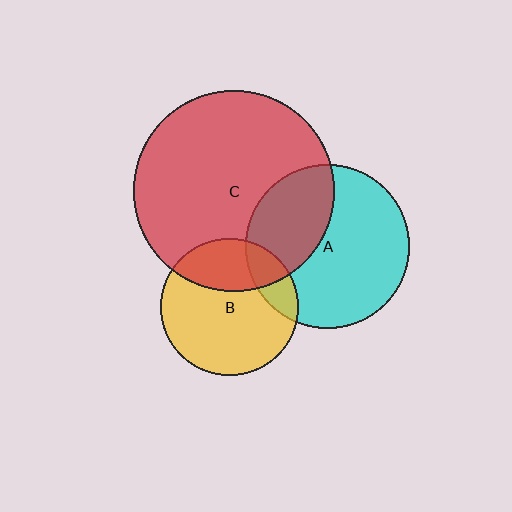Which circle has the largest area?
Circle C (red).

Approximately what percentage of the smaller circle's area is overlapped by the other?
Approximately 15%.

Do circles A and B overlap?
Yes.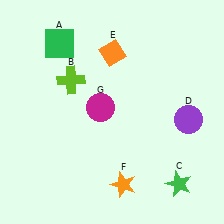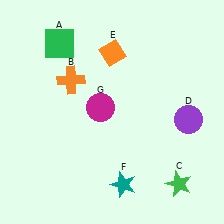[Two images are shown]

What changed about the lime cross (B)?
In Image 1, B is lime. In Image 2, it changed to orange.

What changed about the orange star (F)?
In Image 1, F is orange. In Image 2, it changed to teal.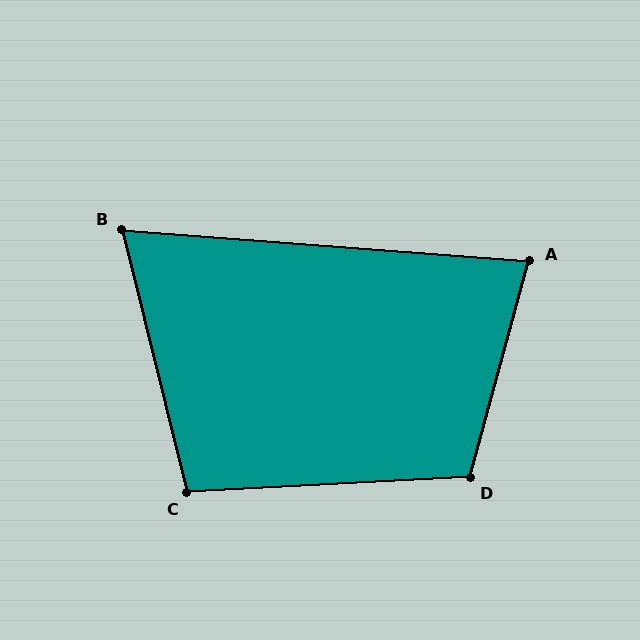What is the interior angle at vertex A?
Approximately 79 degrees (acute).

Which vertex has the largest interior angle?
D, at approximately 108 degrees.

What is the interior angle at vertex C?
Approximately 101 degrees (obtuse).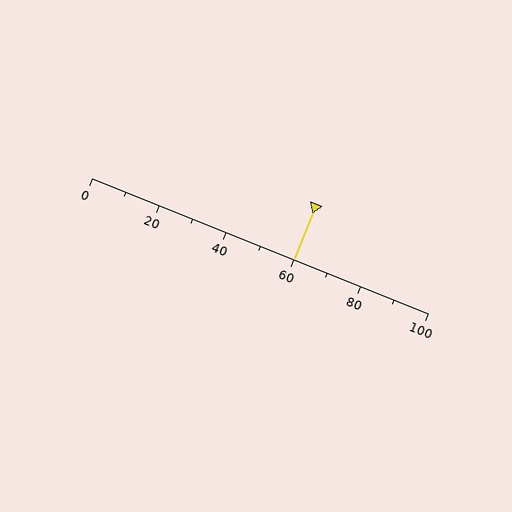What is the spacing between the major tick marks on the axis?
The major ticks are spaced 20 apart.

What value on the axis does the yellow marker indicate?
The marker indicates approximately 60.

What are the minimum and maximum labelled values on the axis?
The axis runs from 0 to 100.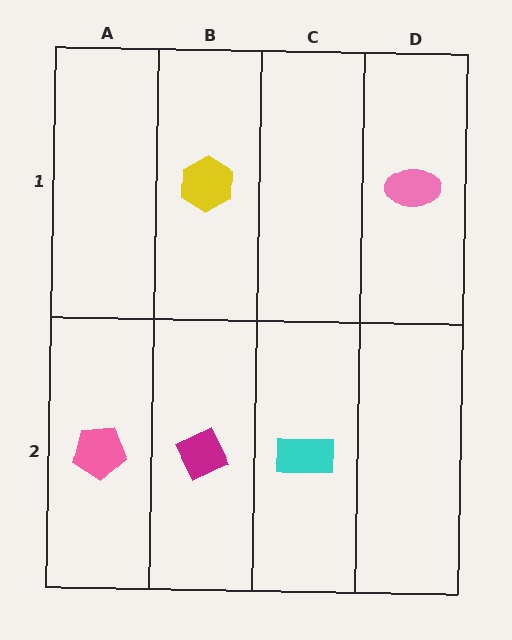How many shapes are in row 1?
2 shapes.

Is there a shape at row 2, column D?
No, that cell is empty.